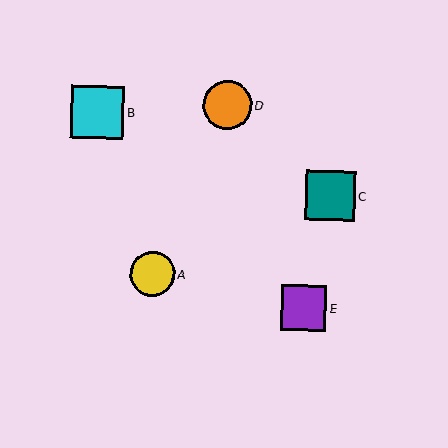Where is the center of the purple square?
The center of the purple square is at (303, 308).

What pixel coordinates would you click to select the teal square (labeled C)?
Click at (330, 196) to select the teal square C.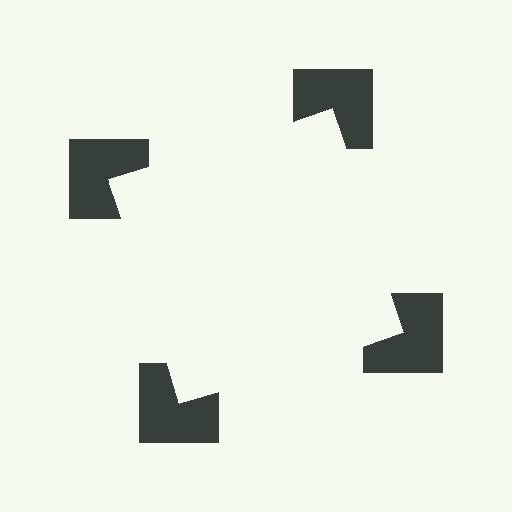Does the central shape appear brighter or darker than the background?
It typically appears slightly brighter than the background, even though no actual brightness change is drawn.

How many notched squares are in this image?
There are 4 — one at each vertex of the illusory square.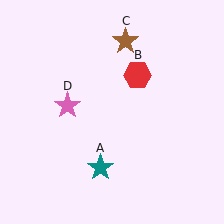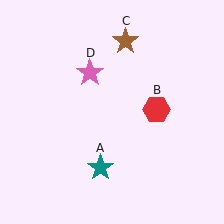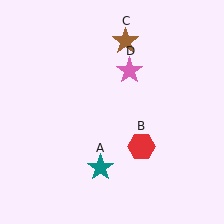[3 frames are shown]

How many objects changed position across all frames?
2 objects changed position: red hexagon (object B), pink star (object D).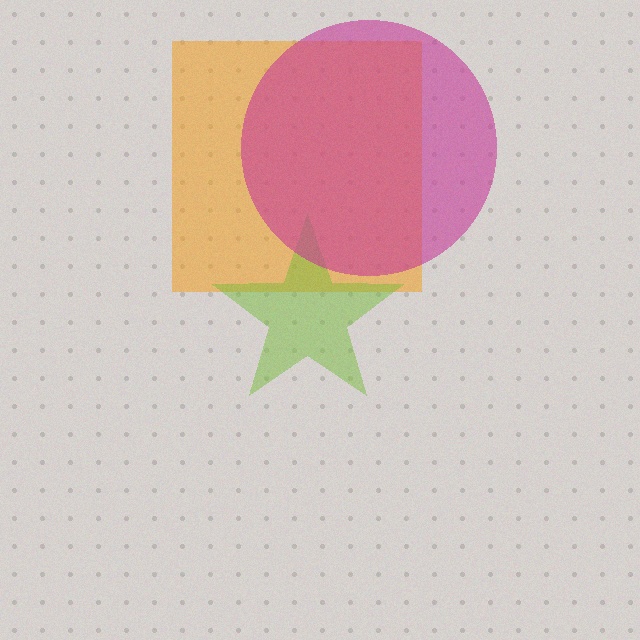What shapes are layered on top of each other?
The layered shapes are: an orange square, a lime star, a magenta circle.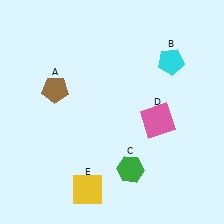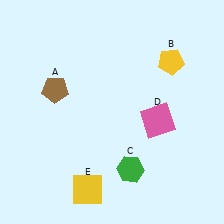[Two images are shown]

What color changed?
The pentagon (B) changed from cyan in Image 1 to yellow in Image 2.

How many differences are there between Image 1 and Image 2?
There is 1 difference between the two images.